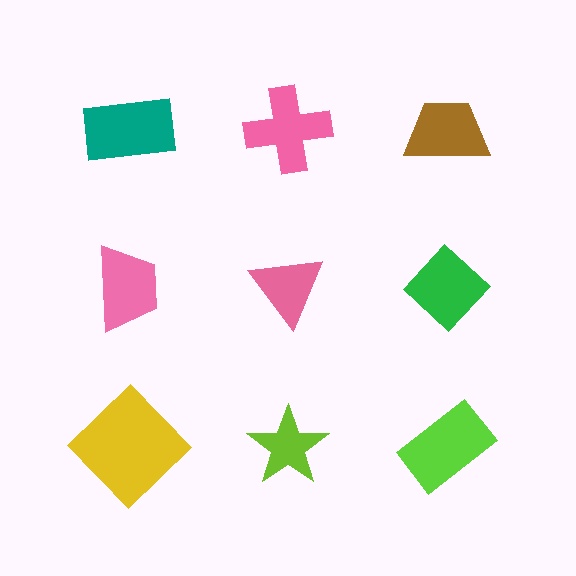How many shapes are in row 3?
3 shapes.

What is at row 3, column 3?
A lime rectangle.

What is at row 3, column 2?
A lime star.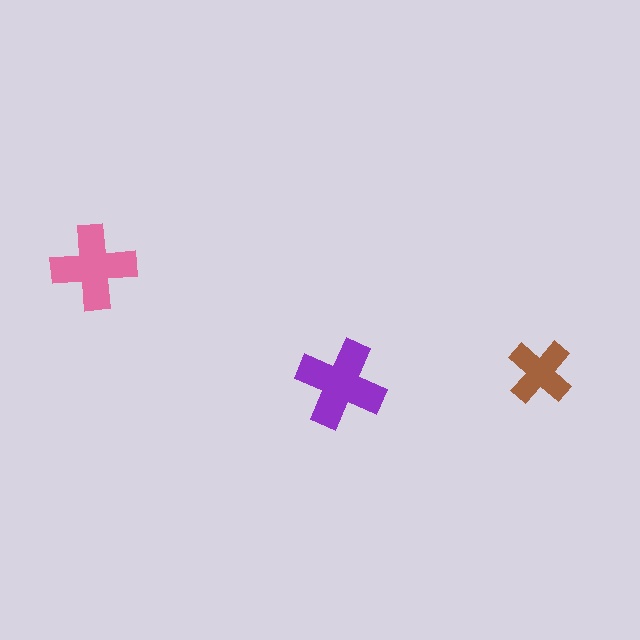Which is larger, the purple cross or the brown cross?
The purple one.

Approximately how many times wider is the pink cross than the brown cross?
About 1.5 times wider.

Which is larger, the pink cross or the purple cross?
The purple one.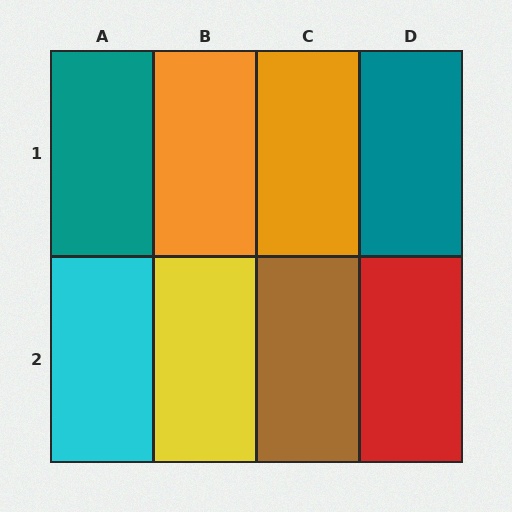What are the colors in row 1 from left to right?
Teal, orange, orange, teal.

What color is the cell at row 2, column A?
Cyan.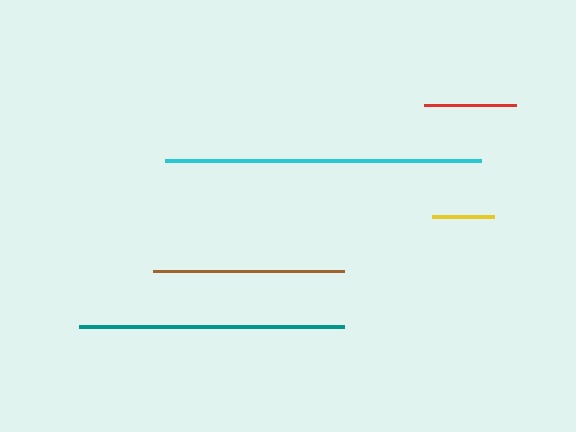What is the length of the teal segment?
The teal segment is approximately 265 pixels long.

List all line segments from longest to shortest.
From longest to shortest: cyan, teal, brown, red, yellow.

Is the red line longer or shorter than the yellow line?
The red line is longer than the yellow line.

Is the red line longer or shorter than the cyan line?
The cyan line is longer than the red line.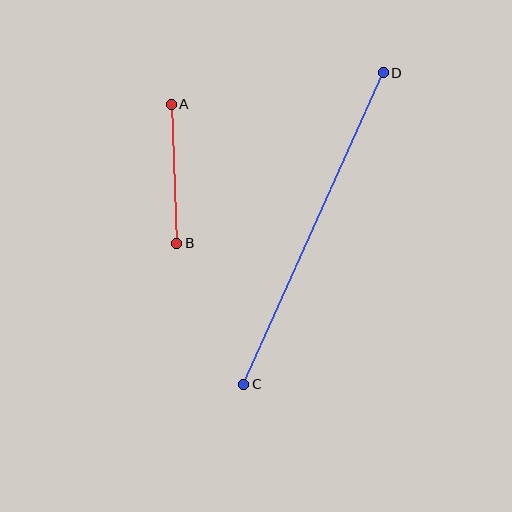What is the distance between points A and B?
The distance is approximately 139 pixels.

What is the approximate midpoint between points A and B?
The midpoint is at approximately (174, 174) pixels.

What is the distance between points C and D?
The distance is approximately 341 pixels.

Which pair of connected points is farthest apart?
Points C and D are farthest apart.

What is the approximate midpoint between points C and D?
The midpoint is at approximately (314, 228) pixels.